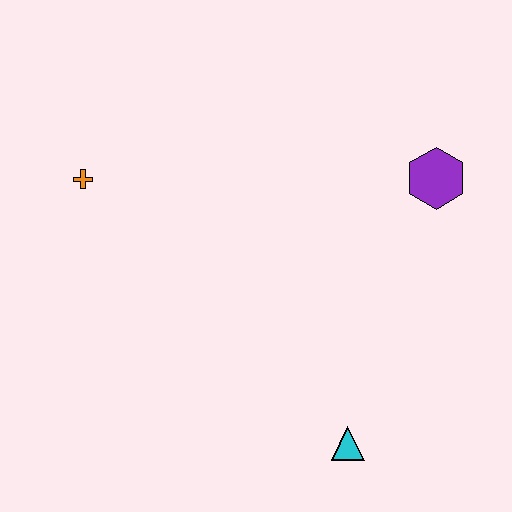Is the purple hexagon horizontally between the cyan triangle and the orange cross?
No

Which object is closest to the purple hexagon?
The cyan triangle is closest to the purple hexagon.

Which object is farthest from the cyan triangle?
The orange cross is farthest from the cyan triangle.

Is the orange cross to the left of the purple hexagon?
Yes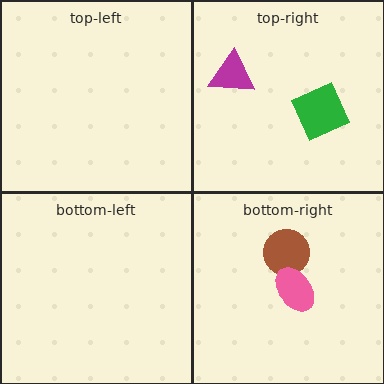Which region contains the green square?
The top-right region.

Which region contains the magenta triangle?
The top-right region.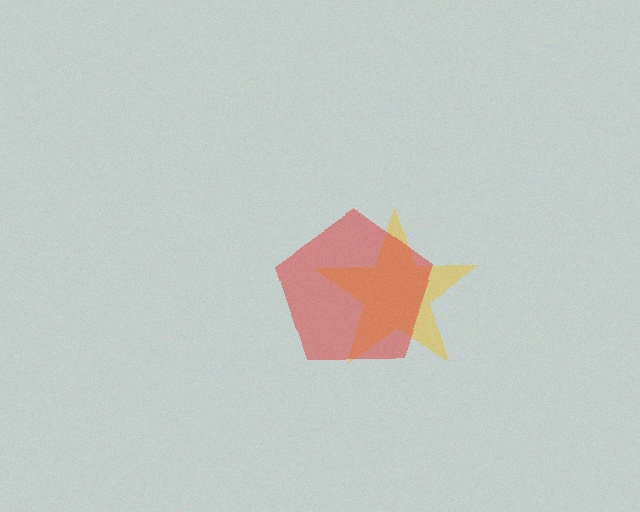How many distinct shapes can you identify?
There are 2 distinct shapes: a yellow star, a red pentagon.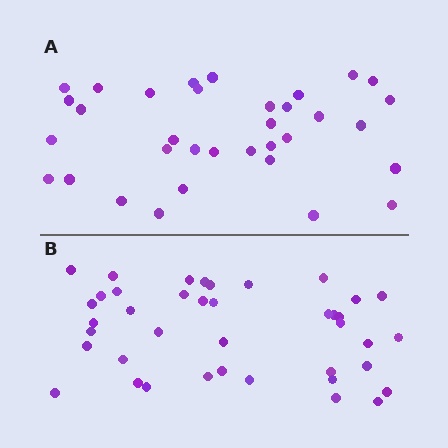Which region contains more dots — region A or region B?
Region B (the bottom region) has more dots.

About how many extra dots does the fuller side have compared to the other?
Region B has about 6 more dots than region A.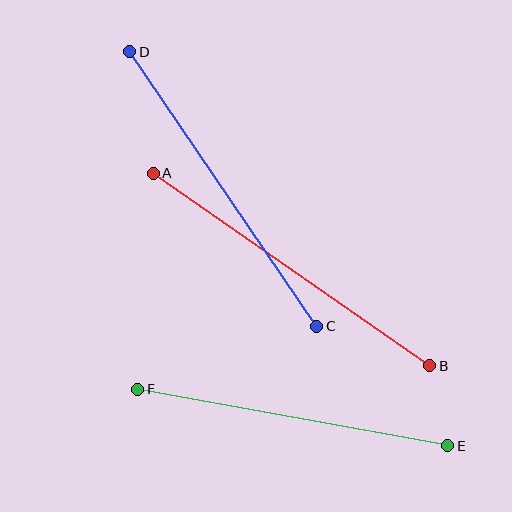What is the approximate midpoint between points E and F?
The midpoint is at approximately (293, 418) pixels.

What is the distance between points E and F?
The distance is approximately 315 pixels.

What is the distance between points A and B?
The distance is approximately 337 pixels.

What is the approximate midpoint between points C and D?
The midpoint is at approximately (223, 189) pixels.